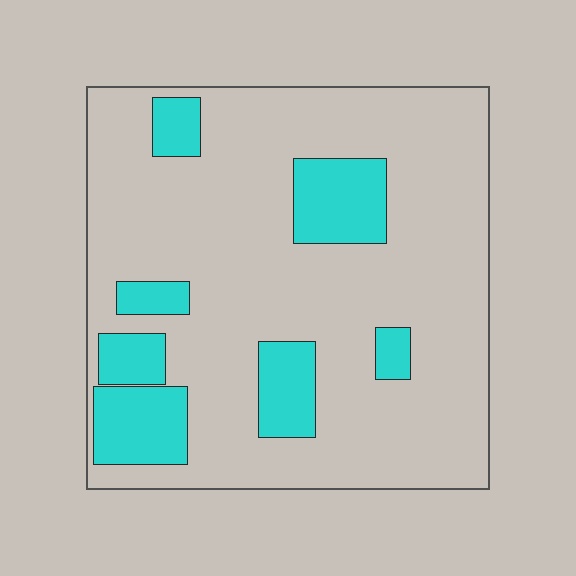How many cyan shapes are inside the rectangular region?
7.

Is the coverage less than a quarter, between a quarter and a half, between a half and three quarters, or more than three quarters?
Less than a quarter.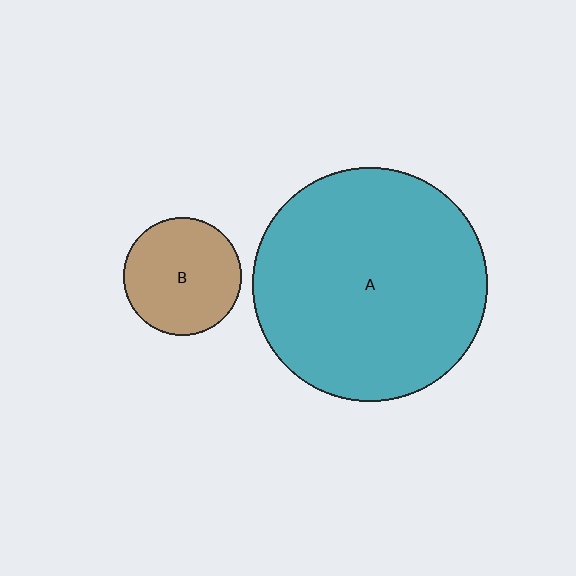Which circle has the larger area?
Circle A (teal).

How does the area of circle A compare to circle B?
Approximately 3.9 times.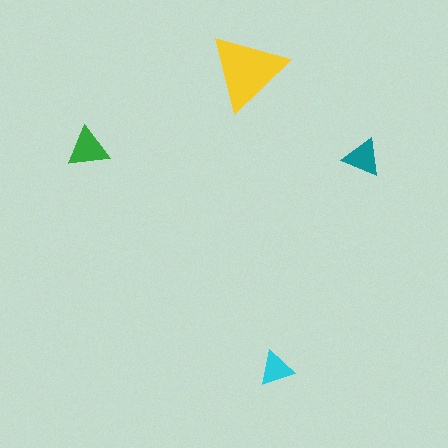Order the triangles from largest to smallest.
the yellow one, the green one, the teal one, the cyan one.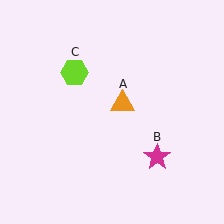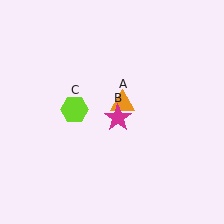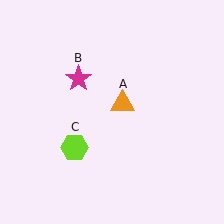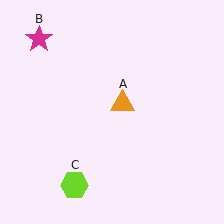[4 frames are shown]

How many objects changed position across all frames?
2 objects changed position: magenta star (object B), lime hexagon (object C).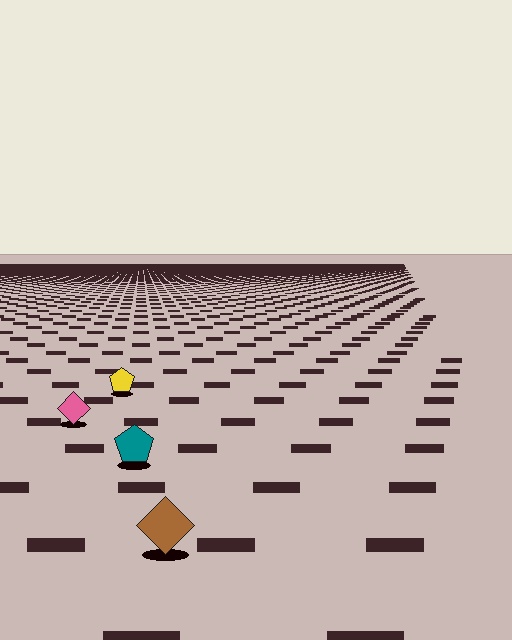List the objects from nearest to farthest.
From nearest to farthest: the brown diamond, the teal pentagon, the pink diamond, the yellow pentagon.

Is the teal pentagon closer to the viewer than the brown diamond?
No. The brown diamond is closer — you can tell from the texture gradient: the ground texture is coarser near it.